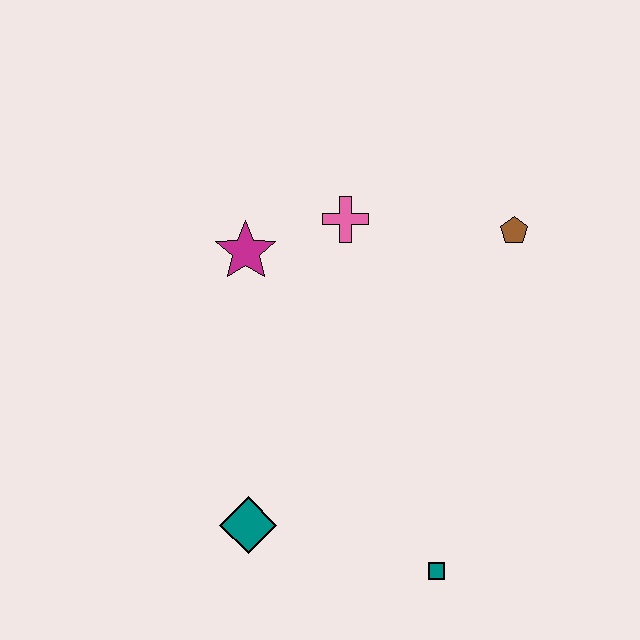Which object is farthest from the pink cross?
The teal square is farthest from the pink cross.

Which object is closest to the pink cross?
The magenta star is closest to the pink cross.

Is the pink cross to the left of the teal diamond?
No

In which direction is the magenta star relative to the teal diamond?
The magenta star is above the teal diamond.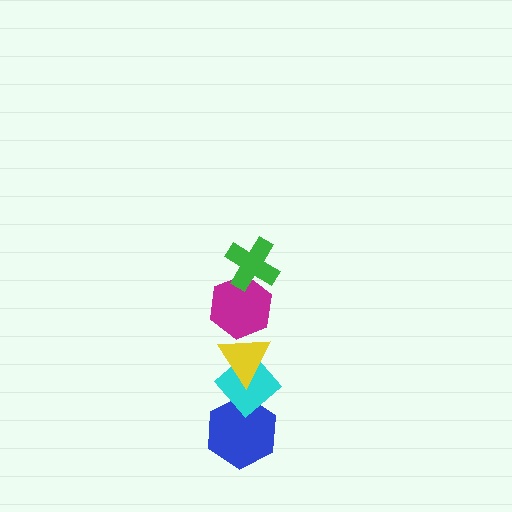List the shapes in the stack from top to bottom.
From top to bottom: the green cross, the magenta hexagon, the yellow triangle, the cyan diamond, the blue hexagon.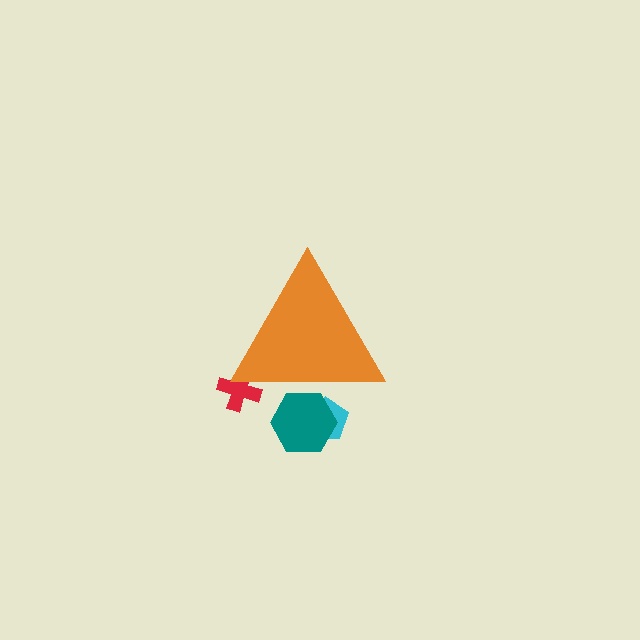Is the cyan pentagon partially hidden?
Yes, the cyan pentagon is partially hidden behind the orange triangle.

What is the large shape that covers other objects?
An orange triangle.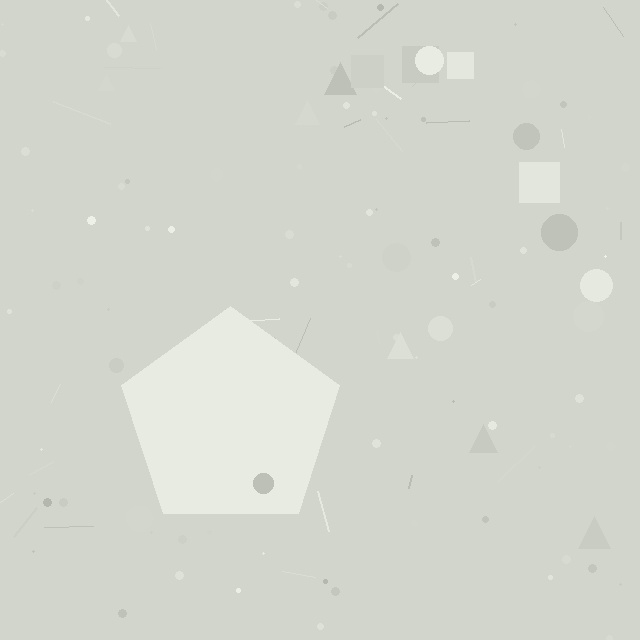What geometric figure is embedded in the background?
A pentagon is embedded in the background.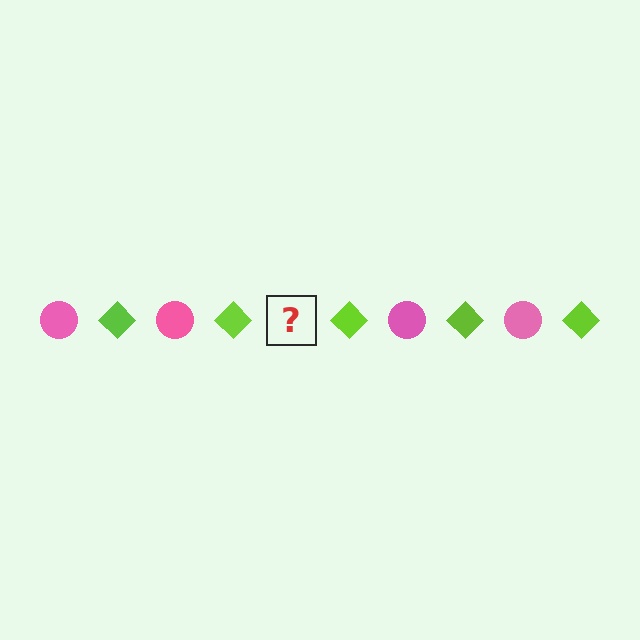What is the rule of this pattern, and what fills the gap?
The rule is that the pattern alternates between pink circle and lime diamond. The gap should be filled with a pink circle.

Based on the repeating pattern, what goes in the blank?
The blank should be a pink circle.